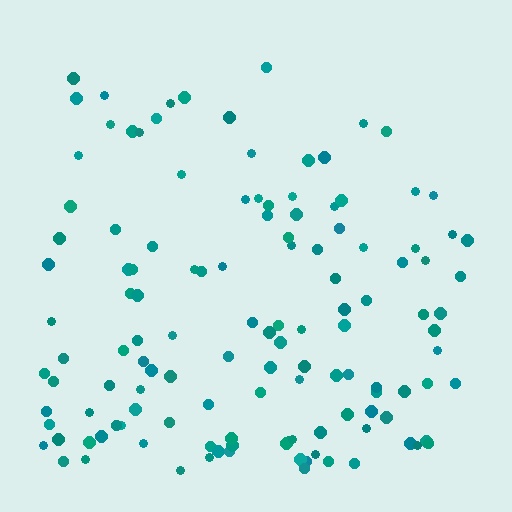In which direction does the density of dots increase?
From top to bottom, with the bottom side densest.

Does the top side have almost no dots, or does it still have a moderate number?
Still a moderate number, just noticeably fewer than the bottom.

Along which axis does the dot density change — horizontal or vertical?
Vertical.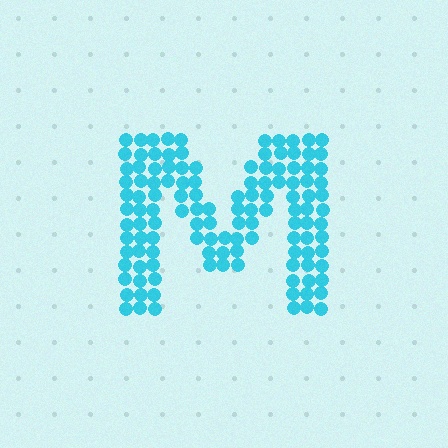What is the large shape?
The large shape is the letter M.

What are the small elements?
The small elements are circles.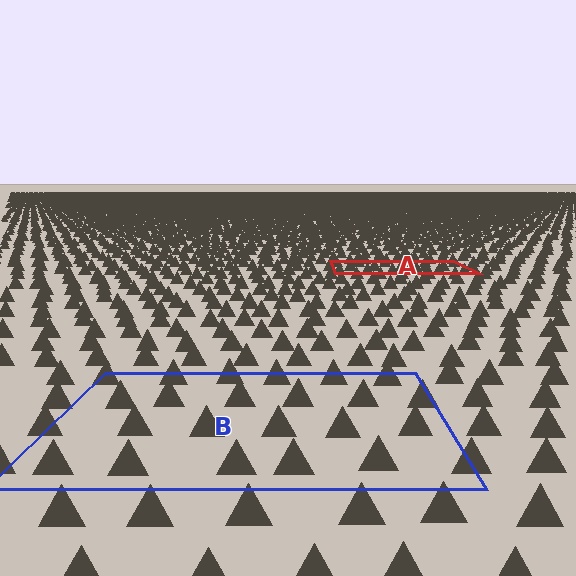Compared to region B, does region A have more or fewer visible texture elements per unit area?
Region A has more texture elements per unit area — they are packed more densely because it is farther away.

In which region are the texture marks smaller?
The texture marks are smaller in region A, because it is farther away.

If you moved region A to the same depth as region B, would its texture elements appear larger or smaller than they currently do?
They would appear larger. At a closer depth, the same texture elements are projected at a bigger on-screen size.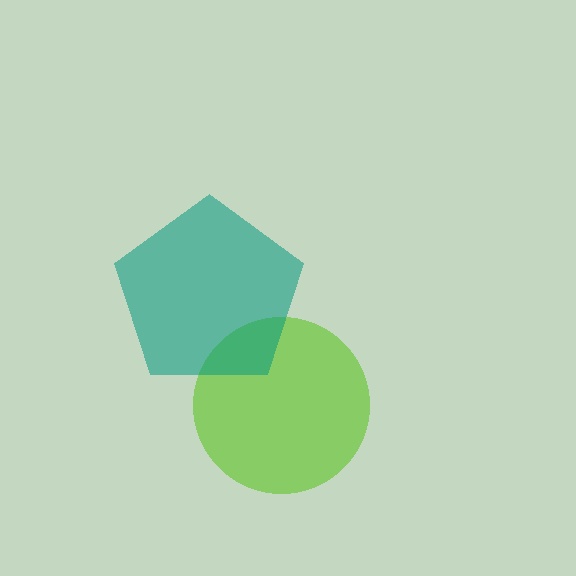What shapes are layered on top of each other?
The layered shapes are: a lime circle, a teal pentagon.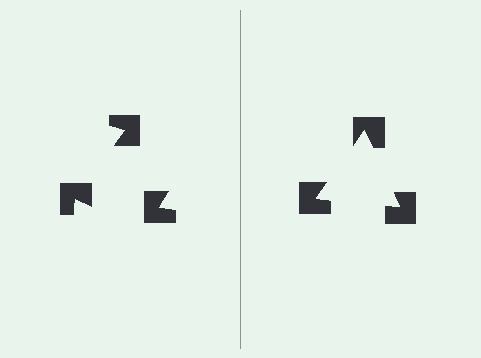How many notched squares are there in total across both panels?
6 — 3 on each side.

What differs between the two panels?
The notched squares are positioned identically on both sides; only the wedge orientations differ. On the right they align to a triangle; on the left they are misaligned.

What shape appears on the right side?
An illusory triangle.